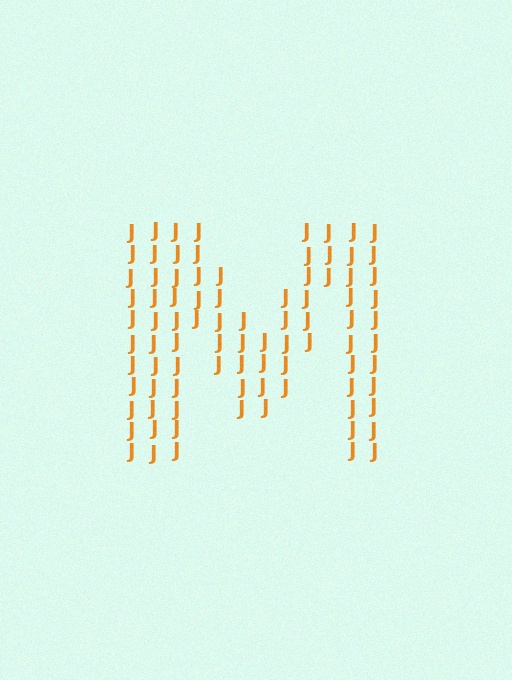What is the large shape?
The large shape is the letter M.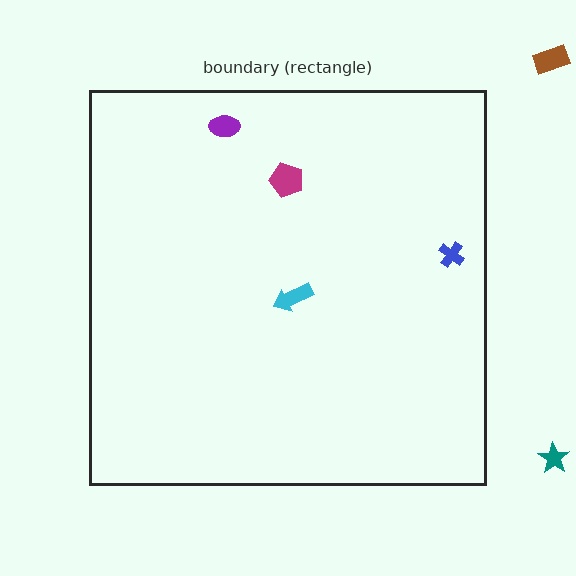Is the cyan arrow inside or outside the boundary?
Inside.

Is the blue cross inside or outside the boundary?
Inside.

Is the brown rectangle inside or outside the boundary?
Outside.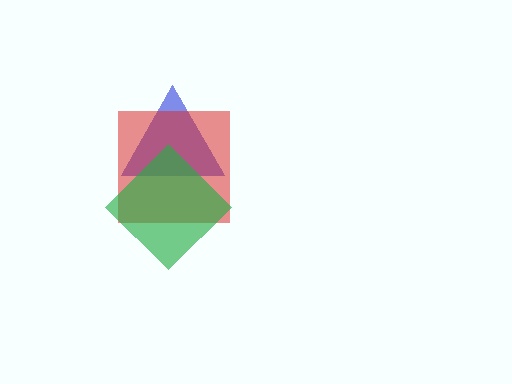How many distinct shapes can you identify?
There are 3 distinct shapes: a blue triangle, a red square, a green diamond.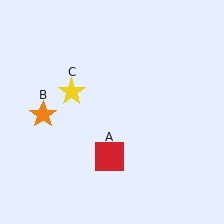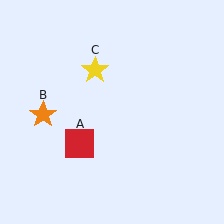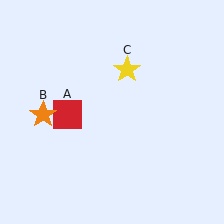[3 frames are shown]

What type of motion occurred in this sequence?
The red square (object A), yellow star (object C) rotated clockwise around the center of the scene.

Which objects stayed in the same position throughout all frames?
Orange star (object B) remained stationary.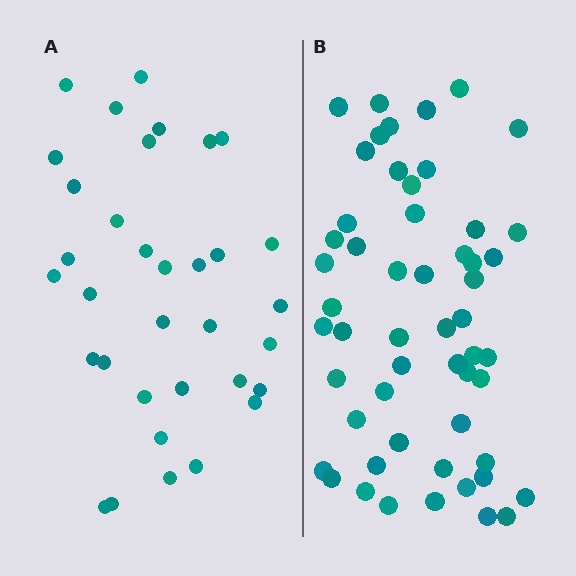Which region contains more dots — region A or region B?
Region B (the right region) has more dots.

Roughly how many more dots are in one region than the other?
Region B has approximately 20 more dots than region A.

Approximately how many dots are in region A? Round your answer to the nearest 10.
About 30 dots. (The exact count is 34, which rounds to 30.)